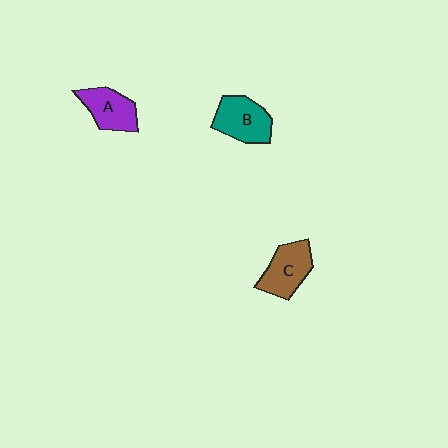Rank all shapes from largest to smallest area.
From largest to smallest: B (teal), C (brown), A (purple).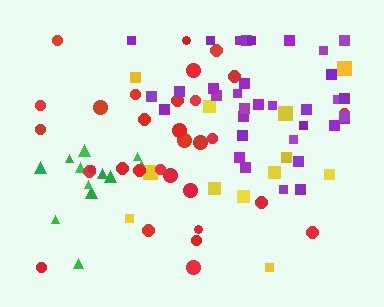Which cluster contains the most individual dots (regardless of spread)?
Purple (35).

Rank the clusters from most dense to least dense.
green, purple, red, yellow.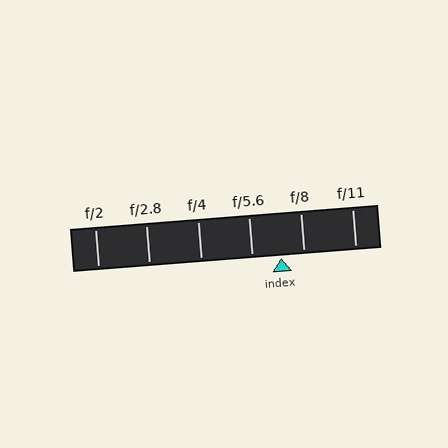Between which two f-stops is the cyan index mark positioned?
The index mark is between f/5.6 and f/8.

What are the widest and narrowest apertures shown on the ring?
The widest aperture shown is f/2 and the narrowest is f/11.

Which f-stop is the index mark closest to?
The index mark is closest to f/8.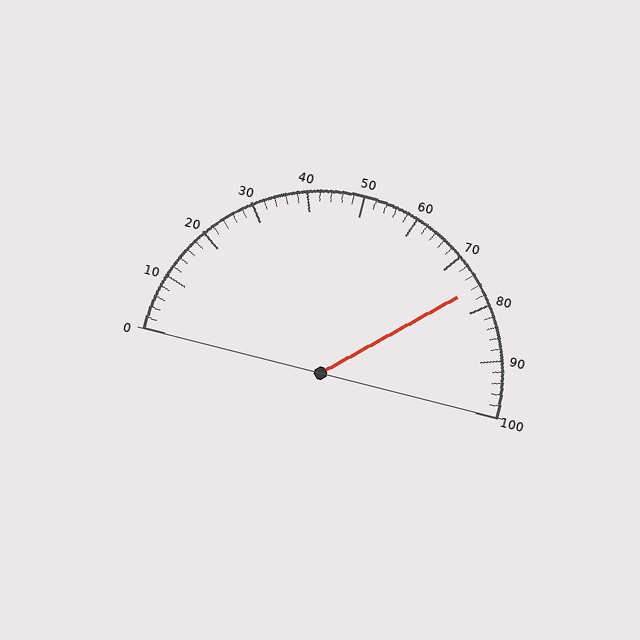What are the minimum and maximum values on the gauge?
The gauge ranges from 0 to 100.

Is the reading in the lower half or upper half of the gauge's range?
The reading is in the upper half of the range (0 to 100).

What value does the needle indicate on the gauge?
The needle indicates approximately 76.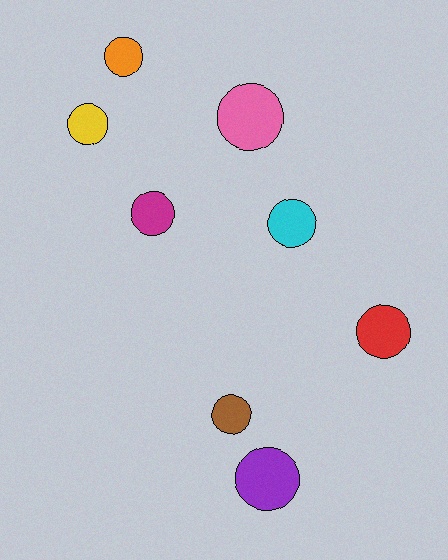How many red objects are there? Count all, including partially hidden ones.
There is 1 red object.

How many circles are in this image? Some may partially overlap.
There are 8 circles.